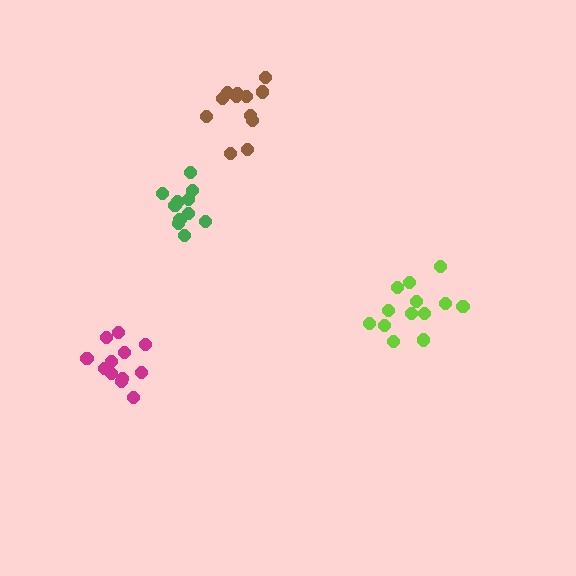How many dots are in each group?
Group 1: 13 dots, Group 2: 12 dots, Group 3: 12 dots, Group 4: 11 dots (48 total).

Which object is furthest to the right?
The lime cluster is rightmost.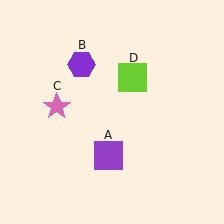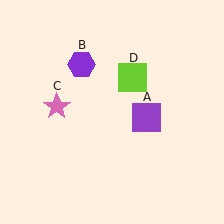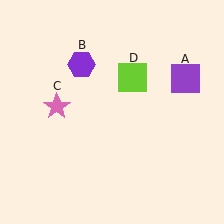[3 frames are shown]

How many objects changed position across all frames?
1 object changed position: purple square (object A).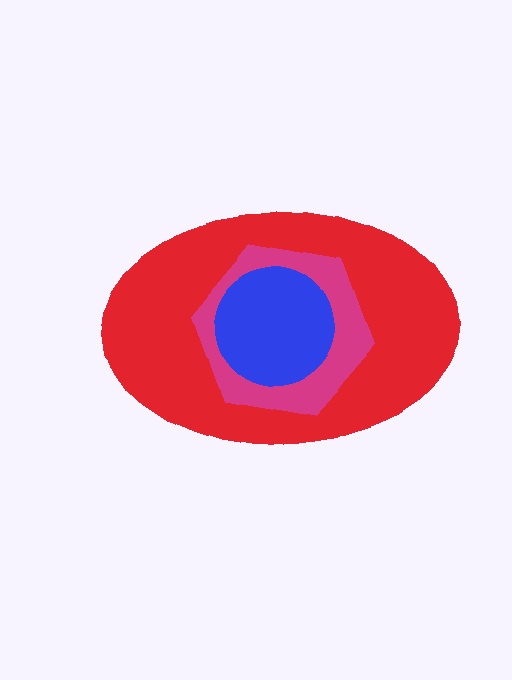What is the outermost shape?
The red ellipse.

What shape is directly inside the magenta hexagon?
The blue circle.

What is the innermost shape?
The blue circle.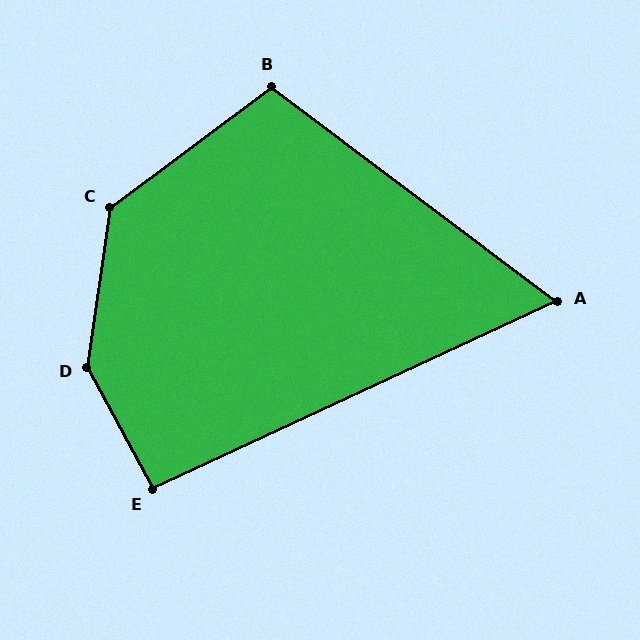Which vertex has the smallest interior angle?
A, at approximately 62 degrees.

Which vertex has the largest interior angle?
D, at approximately 143 degrees.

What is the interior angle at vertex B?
Approximately 106 degrees (obtuse).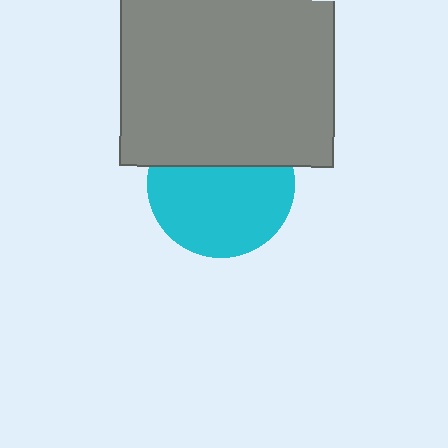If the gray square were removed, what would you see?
You would see the complete cyan circle.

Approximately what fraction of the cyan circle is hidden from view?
Roughly 36% of the cyan circle is hidden behind the gray square.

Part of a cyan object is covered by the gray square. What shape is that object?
It is a circle.